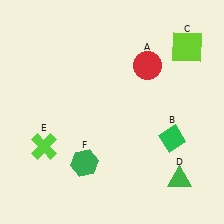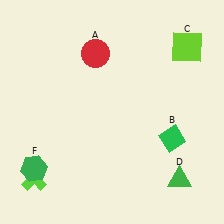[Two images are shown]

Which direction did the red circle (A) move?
The red circle (A) moved left.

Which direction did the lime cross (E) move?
The lime cross (E) moved down.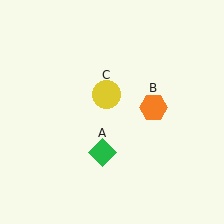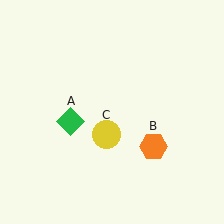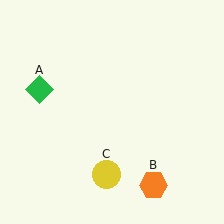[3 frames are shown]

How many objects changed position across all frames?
3 objects changed position: green diamond (object A), orange hexagon (object B), yellow circle (object C).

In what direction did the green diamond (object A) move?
The green diamond (object A) moved up and to the left.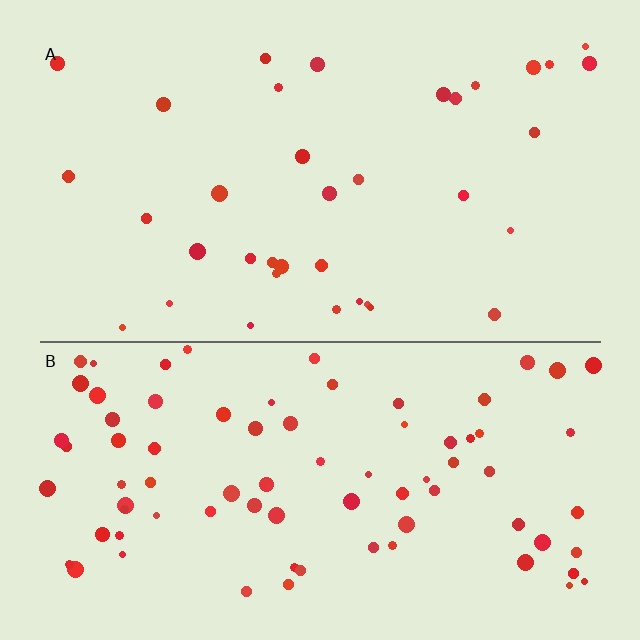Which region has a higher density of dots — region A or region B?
B (the bottom).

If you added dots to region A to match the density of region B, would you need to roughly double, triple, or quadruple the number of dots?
Approximately double.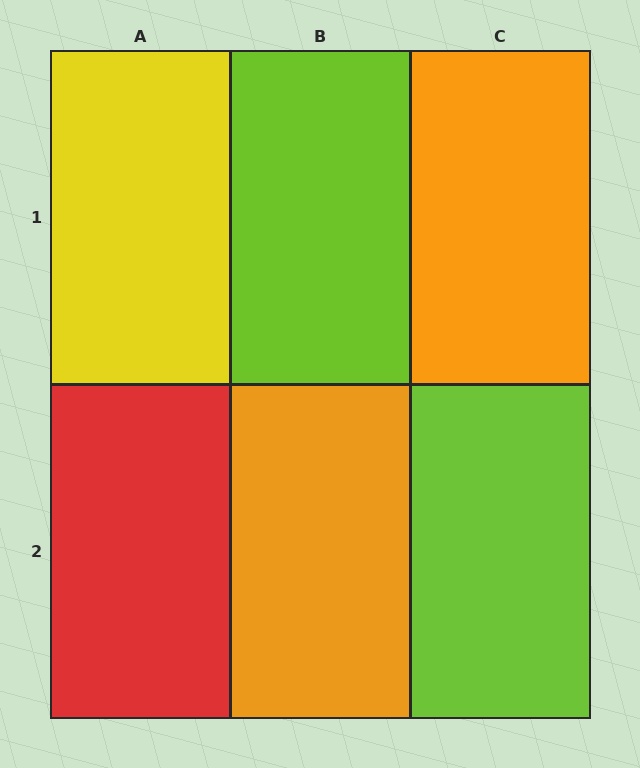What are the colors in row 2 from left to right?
Red, orange, lime.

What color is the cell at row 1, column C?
Orange.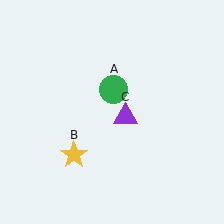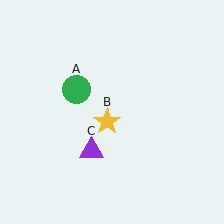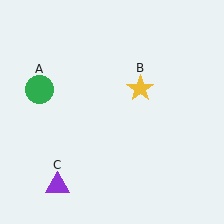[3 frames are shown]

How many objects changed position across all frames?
3 objects changed position: green circle (object A), yellow star (object B), purple triangle (object C).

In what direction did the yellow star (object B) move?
The yellow star (object B) moved up and to the right.